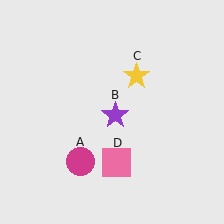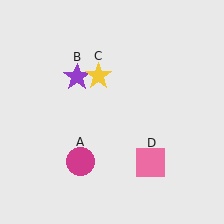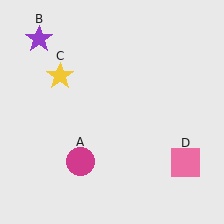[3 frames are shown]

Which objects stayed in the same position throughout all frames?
Magenta circle (object A) remained stationary.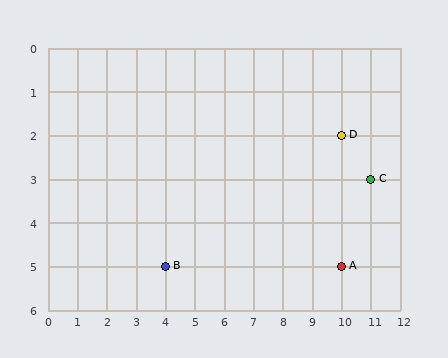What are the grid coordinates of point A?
Point A is at grid coordinates (10, 5).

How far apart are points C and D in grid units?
Points C and D are 1 column and 1 row apart (about 1.4 grid units diagonally).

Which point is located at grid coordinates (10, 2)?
Point D is at (10, 2).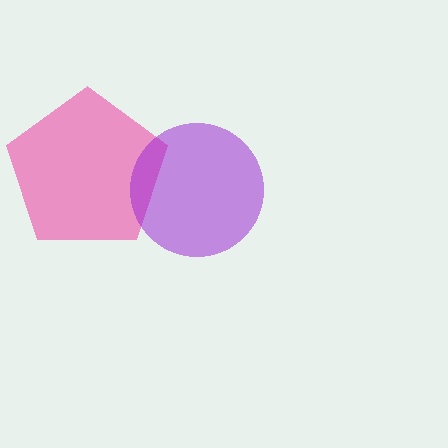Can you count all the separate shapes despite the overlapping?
Yes, there are 2 separate shapes.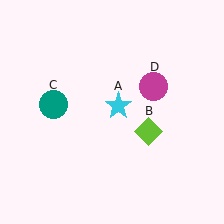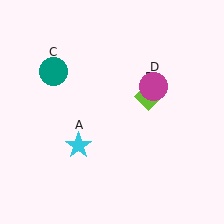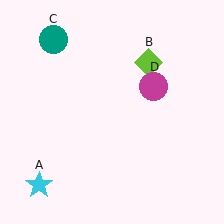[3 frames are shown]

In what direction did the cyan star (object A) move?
The cyan star (object A) moved down and to the left.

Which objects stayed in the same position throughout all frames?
Magenta circle (object D) remained stationary.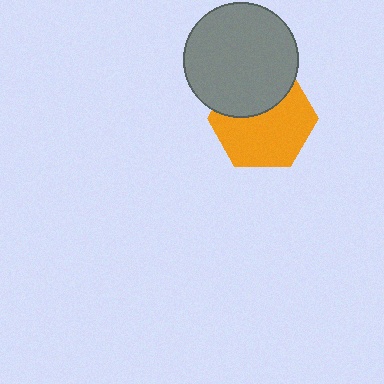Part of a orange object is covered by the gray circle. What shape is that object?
It is a hexagon.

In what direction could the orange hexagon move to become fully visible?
The orange hexagon could move down. That would shift it out from behind the gray circle entirely.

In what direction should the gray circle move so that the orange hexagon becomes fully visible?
The gray circle should move up. That is the shortest direction to clear the overlap and leave the orange hexagon fully visible.